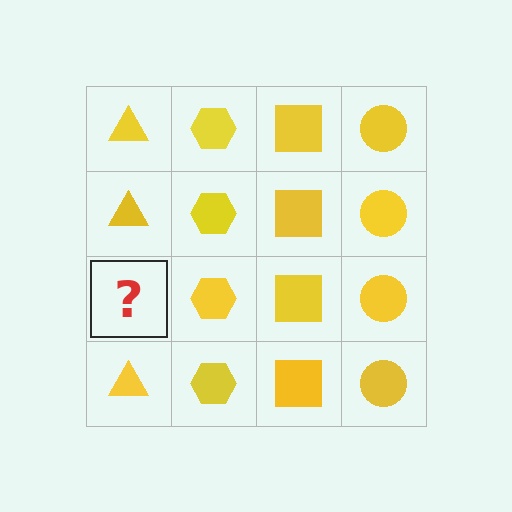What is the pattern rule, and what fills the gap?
The rule is that each column has a consistent shape. The gap should be filled with a yellow triangle.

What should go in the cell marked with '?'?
The missing cell should contain a yellow triangle.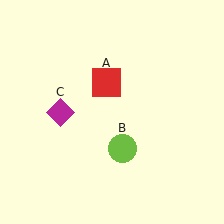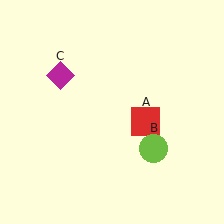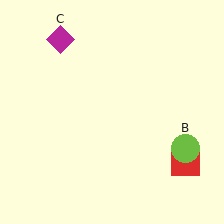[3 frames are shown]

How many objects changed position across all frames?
3 objects changed position: red square (object A), lime circle (object B), magenta diamond (object C).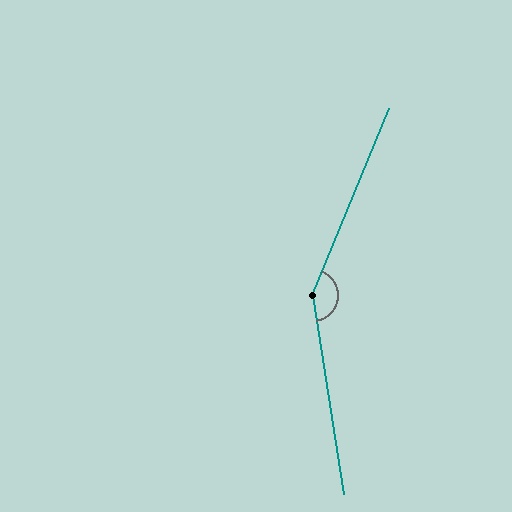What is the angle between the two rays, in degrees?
Approximately 149 degrees.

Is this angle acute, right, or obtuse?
It is obtuse.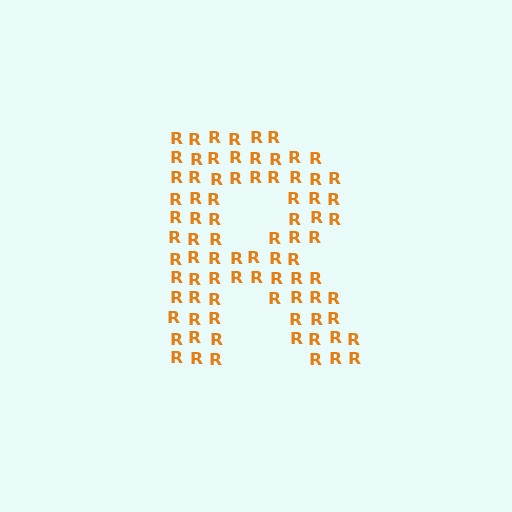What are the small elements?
The small elements are letter R's.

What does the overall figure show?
The overall figure shows the letter R.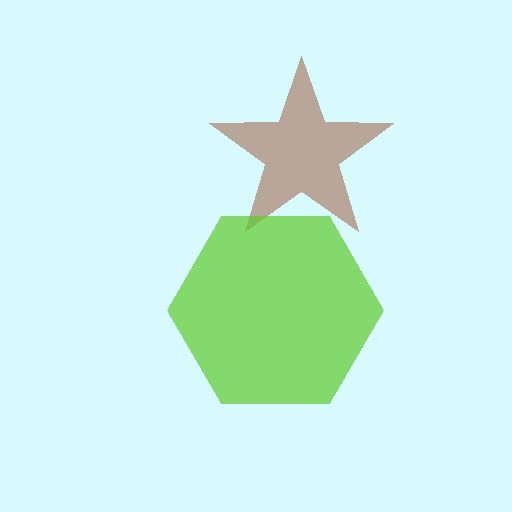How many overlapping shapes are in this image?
There are 2 overlapping shapes in the image.